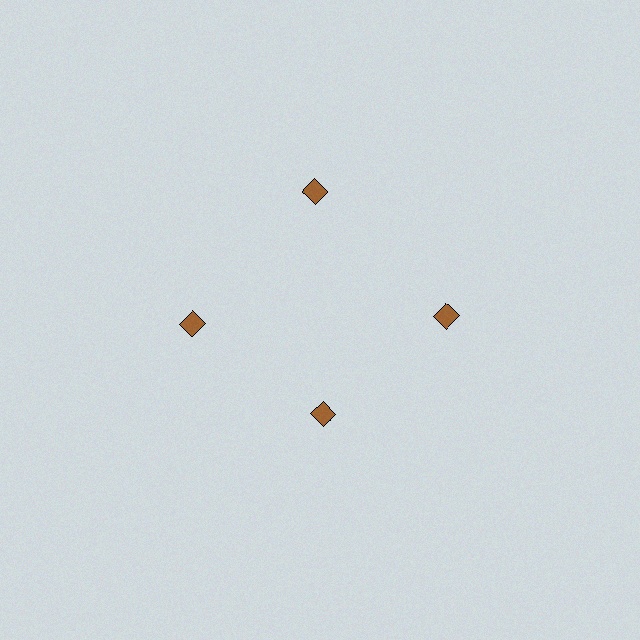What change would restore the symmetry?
The symmetry would be restored by moving it outward, back onto the ring so that all 4 diamonds sit at equal angles and equal distance from the center.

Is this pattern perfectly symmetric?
No. The 4 brown diamonds are arranged in a ring, but one element near the 6 o'clock position is pulled inward toward the center, breaking the 4-fold rotational symmetry.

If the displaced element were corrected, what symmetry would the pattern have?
It would have 4-fold rotational symmetry — the pattern would map onto itself every 90 degrees.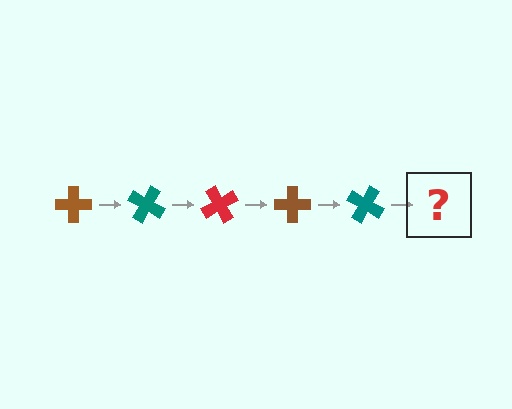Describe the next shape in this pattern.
It should be a red cross, rotated 150 degrees from the start.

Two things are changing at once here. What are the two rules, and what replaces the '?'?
The two rules are that it rotates 30 degrees each step and the color cycles through brown, teal, and red. The '?' should be a red cross, rotated 150 degrees from the start.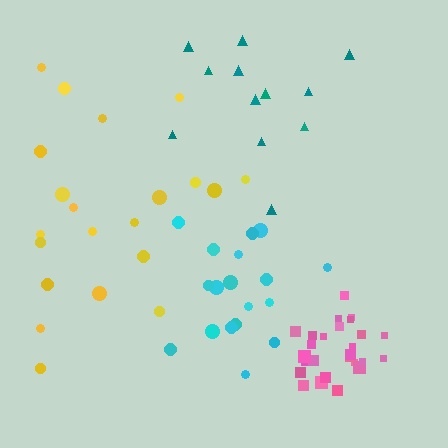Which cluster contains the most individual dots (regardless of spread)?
Pink (26).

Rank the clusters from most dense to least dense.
pink, cyan, yellow, teal.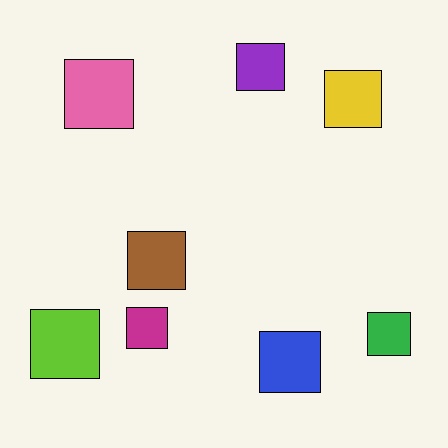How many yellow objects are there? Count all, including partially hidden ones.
There is 1 yellow object.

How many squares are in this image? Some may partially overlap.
There are 8 squares.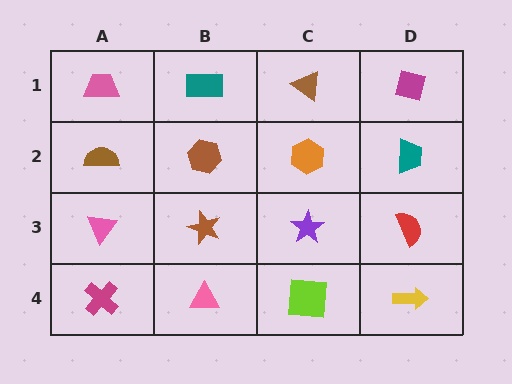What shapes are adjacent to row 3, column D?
A teal trapezoid (row 2, column D), a yellow arrow (row 4, column D), a purple star (row 3, column C).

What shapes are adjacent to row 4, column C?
A purple star (row 3, column C), a pink triangle (row 4, column B), a yellow arrow (row 4, column D).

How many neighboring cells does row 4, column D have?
2.